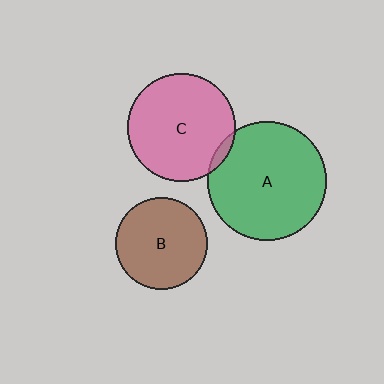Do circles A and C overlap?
Yes.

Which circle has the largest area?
Circle A (green).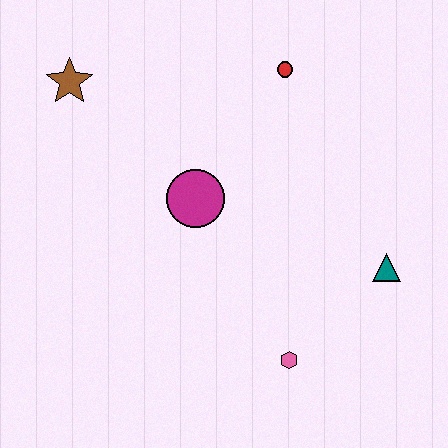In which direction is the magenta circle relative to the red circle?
The magenta circle is below the red circle.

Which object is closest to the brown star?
The magenta circle is closest to the brown star.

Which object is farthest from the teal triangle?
The brown star is farthest from the teal triangle.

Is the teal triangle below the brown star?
Yes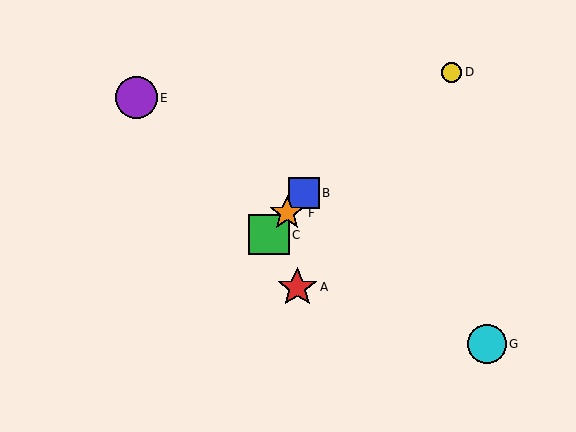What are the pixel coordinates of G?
Object G is at (487, 344).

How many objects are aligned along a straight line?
3 objects (B, C, F) are aligned along a straight line.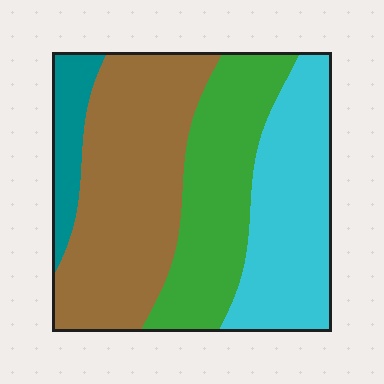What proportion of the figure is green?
Green covers roughly 25% of the figure.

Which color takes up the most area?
Brown, at roughly 40%.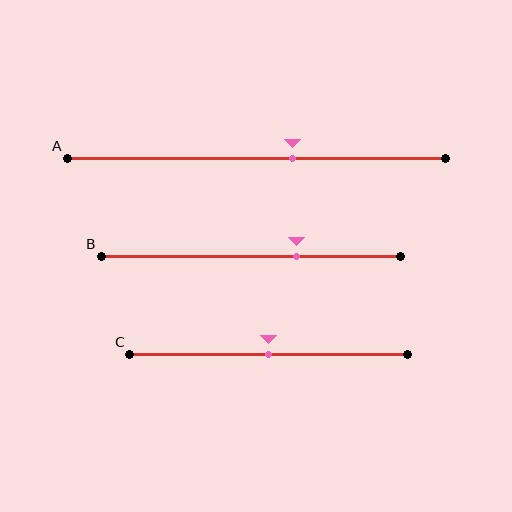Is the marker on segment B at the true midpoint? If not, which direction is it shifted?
No, the marker on segment B is shifted to the right by about 15% of the segment length.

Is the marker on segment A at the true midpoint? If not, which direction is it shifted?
No, the marker on segment A is shifted to the right by about 10% of the segment length.